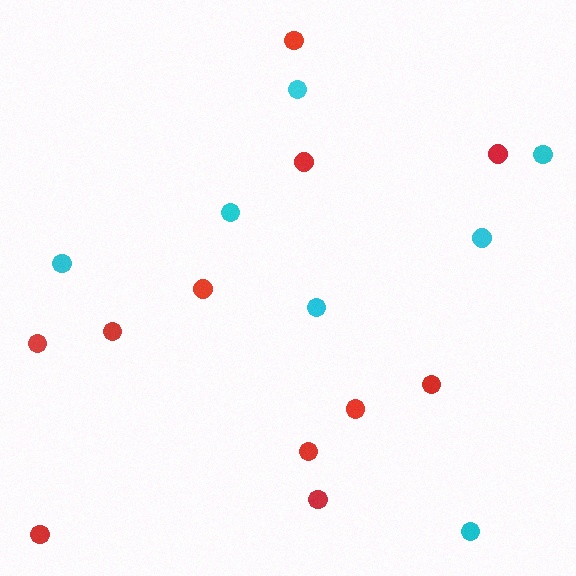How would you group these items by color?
There are 2 groups: one group of cyan circles (7) and one group of red circles (11).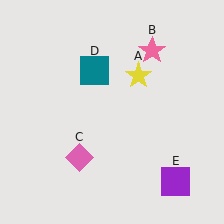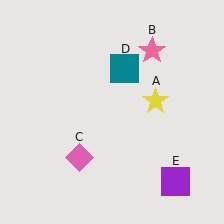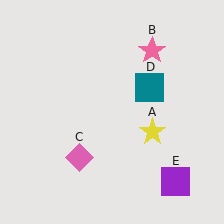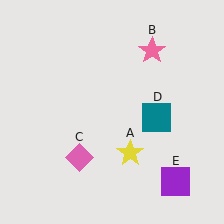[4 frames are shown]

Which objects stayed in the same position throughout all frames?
Pink star (object B) and pink diamond (object C) and purple square (object E) remained stationary.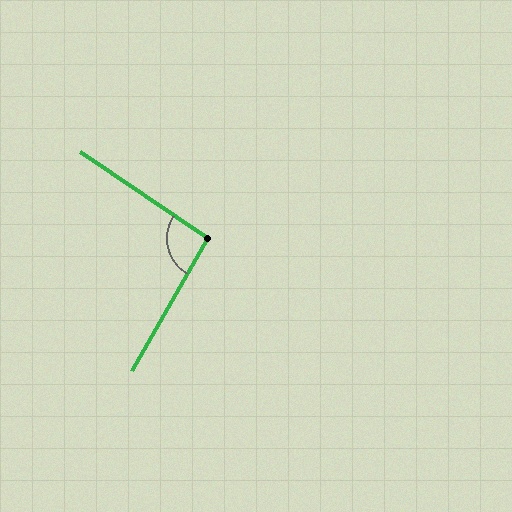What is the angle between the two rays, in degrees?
Approximately 94 degrees.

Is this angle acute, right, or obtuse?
It is approximately a right angle.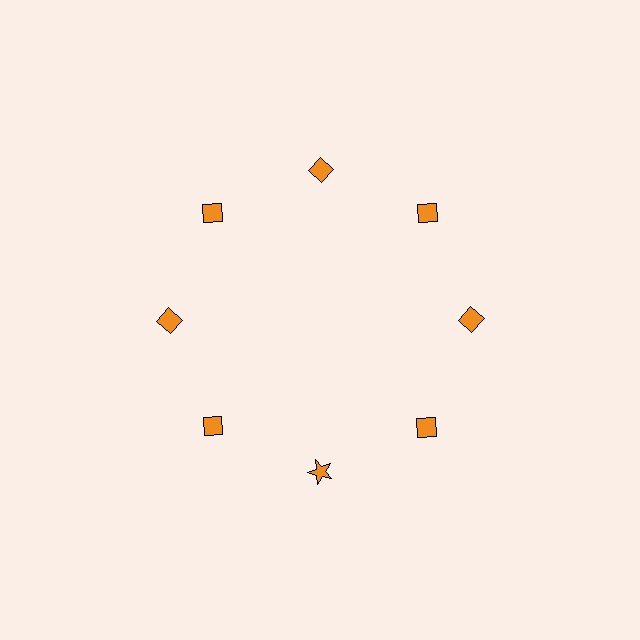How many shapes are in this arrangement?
There are 8 shapes arranged in a ring pattern.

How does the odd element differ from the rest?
It has a different shape: star instead of diamond.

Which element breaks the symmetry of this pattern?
The orange star at roughly the 6 o'clock position breaks the symmetry. All other shapes are orange diamonds.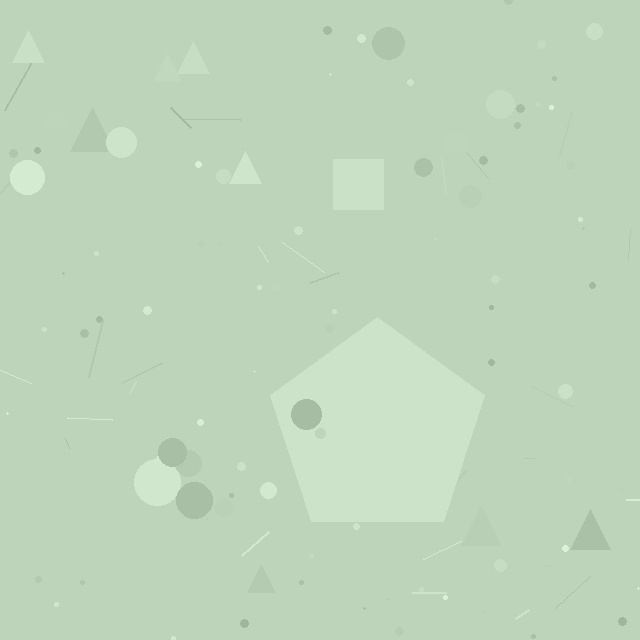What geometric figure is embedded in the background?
A pentagon is embedded in the background.